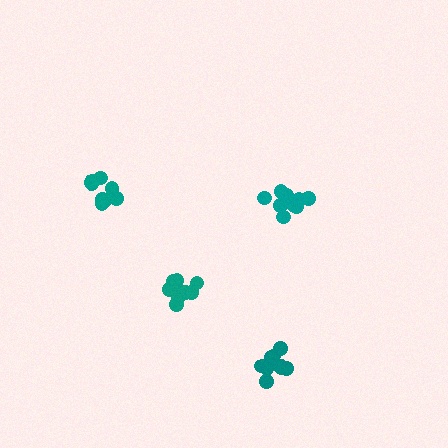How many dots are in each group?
Group 1: 8 dots, Group 2: 10 dots, Group 3: 11 dots, Group 4: 11 dots (40 total).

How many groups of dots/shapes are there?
There are 4 groups.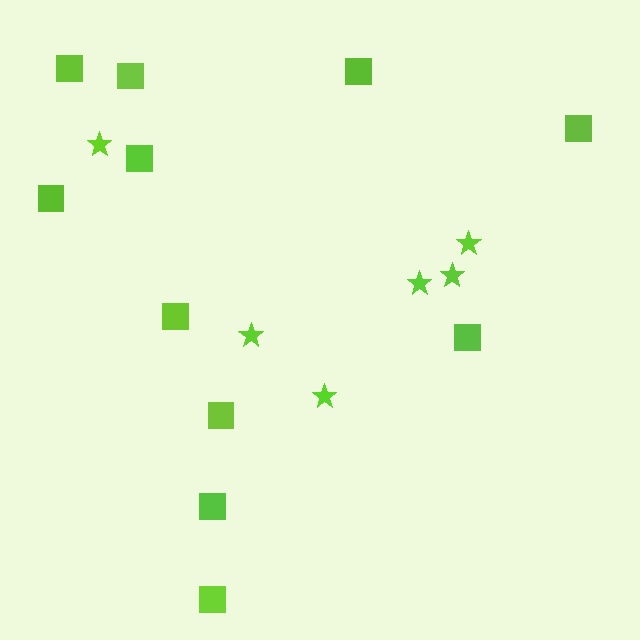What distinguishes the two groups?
There are 2 groups: one group of squares (11) and one group of stars (6).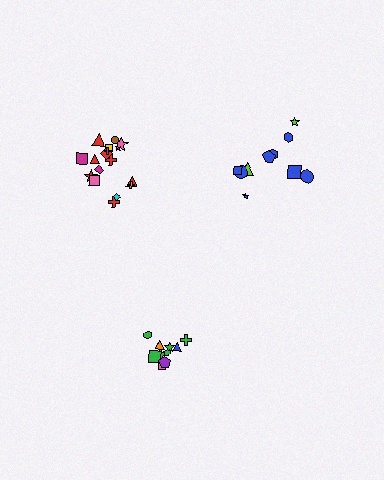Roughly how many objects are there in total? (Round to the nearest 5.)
Roughly 40 objects in total.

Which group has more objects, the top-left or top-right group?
The top-left group.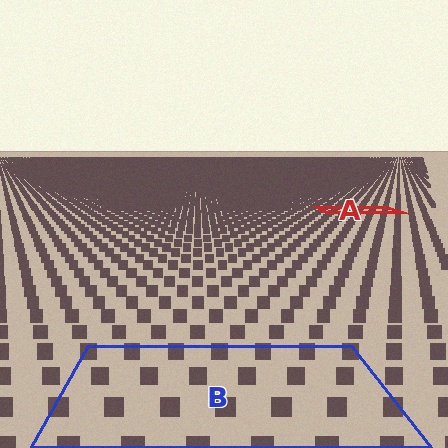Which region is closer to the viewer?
Region B is closer. The texture elements there are larger and more spread out.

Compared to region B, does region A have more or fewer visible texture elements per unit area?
Region A has more texture elements per unit area — they are packed more densely because it is farther away.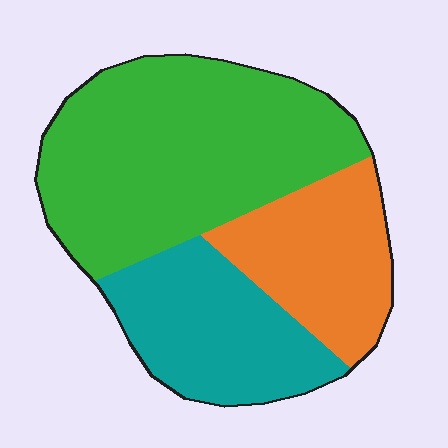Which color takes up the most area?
Green, at roughly 50%.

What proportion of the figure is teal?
Teal covers about 25% of the figure.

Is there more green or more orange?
Green.